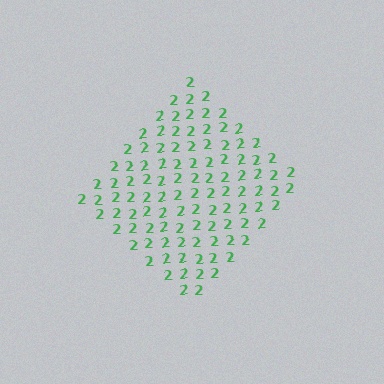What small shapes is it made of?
It is made of small digit 2's.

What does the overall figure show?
The overall figure shows a diamond.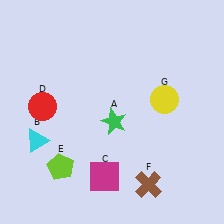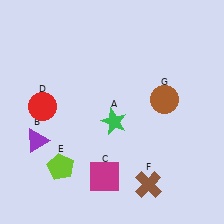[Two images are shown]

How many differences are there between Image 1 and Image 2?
There are 2 differences between the two images.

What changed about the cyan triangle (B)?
In Image 1, B is cyan. In Image 2, it changed to purple.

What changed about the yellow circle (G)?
In Image 1, G is yellow. In Image 2, it changed to brown.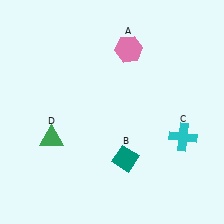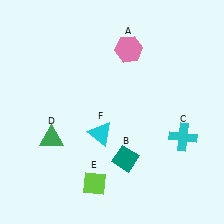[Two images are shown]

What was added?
A lime diamond (E), a cyan triangle (F) were added in Image 2.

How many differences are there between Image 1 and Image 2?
There are 2 differences between the two images.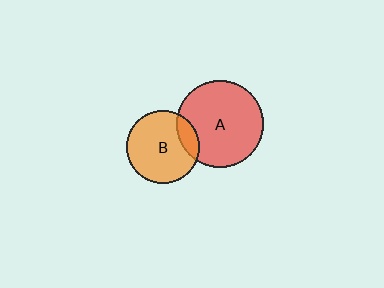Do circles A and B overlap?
Yes.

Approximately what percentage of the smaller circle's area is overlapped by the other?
Approximately 15%.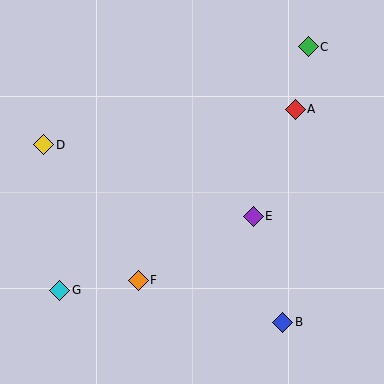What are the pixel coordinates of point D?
Point D is at (44, 145).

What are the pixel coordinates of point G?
Point G is at (60, 290).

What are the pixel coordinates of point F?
Point F is at (138, 280).